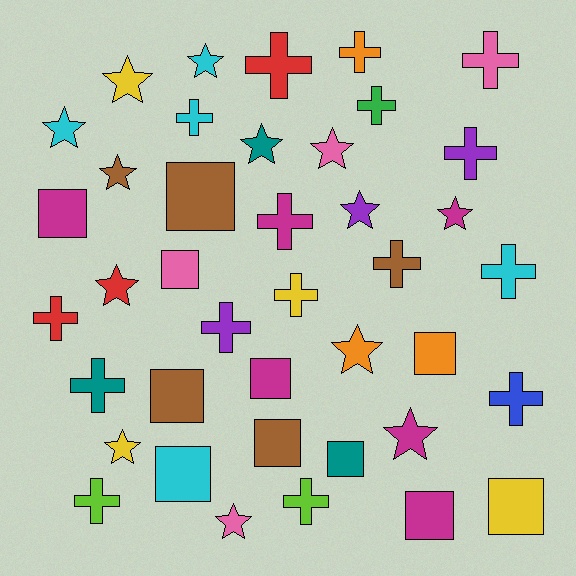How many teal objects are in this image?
There are 3 teal objects.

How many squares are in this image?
There are 11 squares.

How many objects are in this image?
There are 40 objects.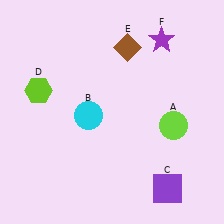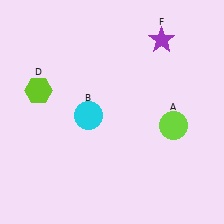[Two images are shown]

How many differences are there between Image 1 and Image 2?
There are 2 differences between the two images.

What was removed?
The brown diamond (E), the purple square (C) were removed in Image 2.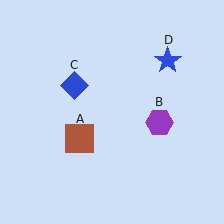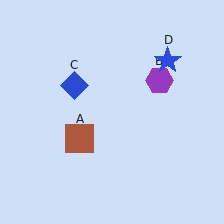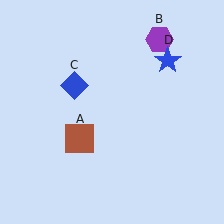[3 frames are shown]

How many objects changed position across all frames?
1 object changed position: purple hexagon (object B).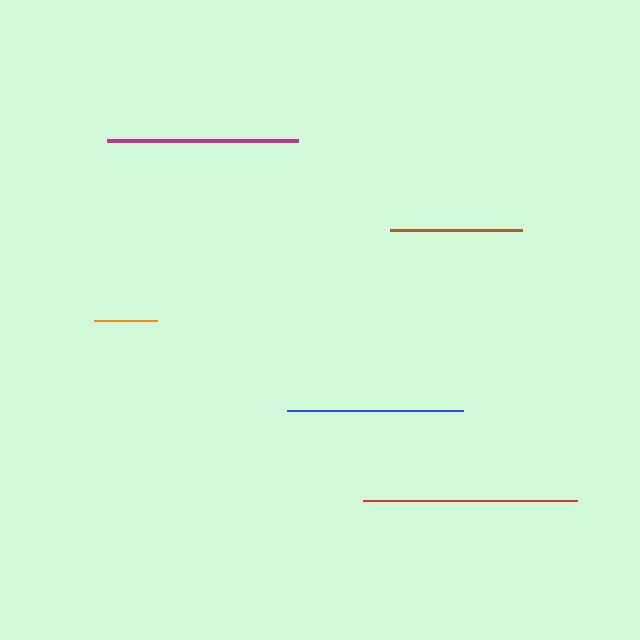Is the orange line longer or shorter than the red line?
The red line is longer than the orange line.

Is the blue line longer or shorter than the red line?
The red line is longer than the blue line.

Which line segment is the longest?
The red line is the longest at approximately 214 pixels.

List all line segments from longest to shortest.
From longest to shortest: red, magenta, blue, brown, orange.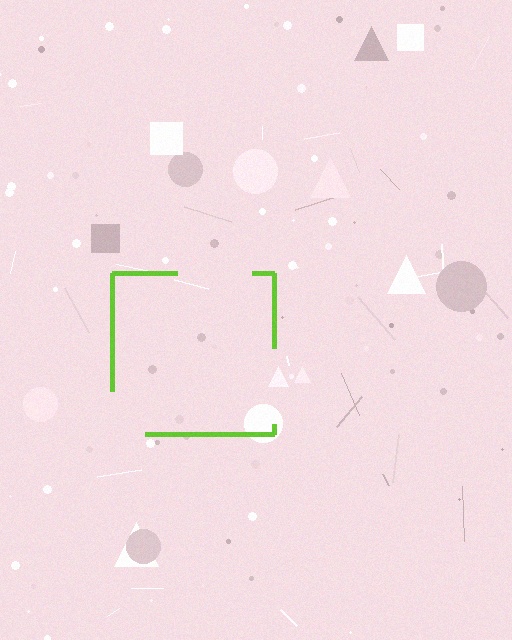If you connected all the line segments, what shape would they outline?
They would outline a square.